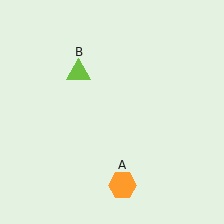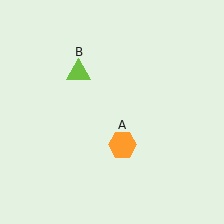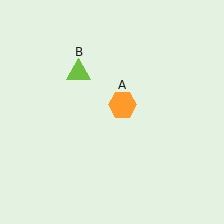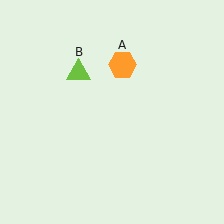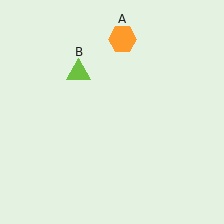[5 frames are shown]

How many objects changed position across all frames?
1 object changed position: orange hexagon (object A).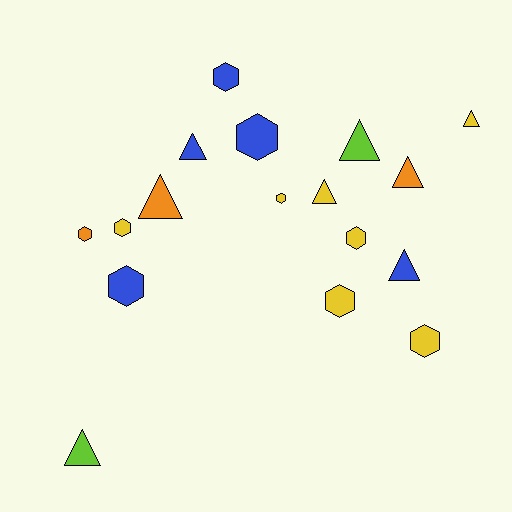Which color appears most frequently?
Yellow, with 7 objects.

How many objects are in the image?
There are 17 objects.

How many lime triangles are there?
There are 2 lime triangles.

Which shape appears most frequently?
Hexagon, with 9 objects.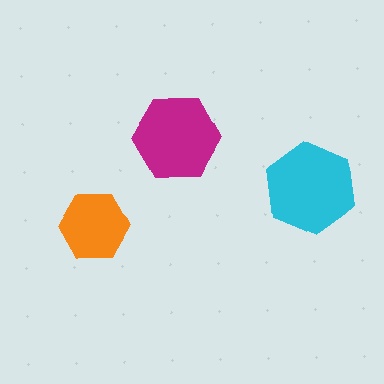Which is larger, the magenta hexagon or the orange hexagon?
The magenta one.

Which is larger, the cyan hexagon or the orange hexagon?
The cyan one.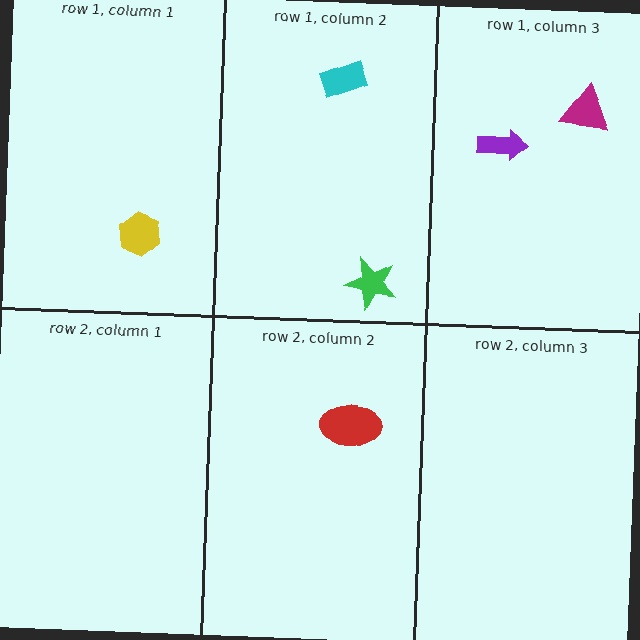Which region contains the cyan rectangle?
The row 1, column 2 region.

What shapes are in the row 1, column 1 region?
The yellow hexagon.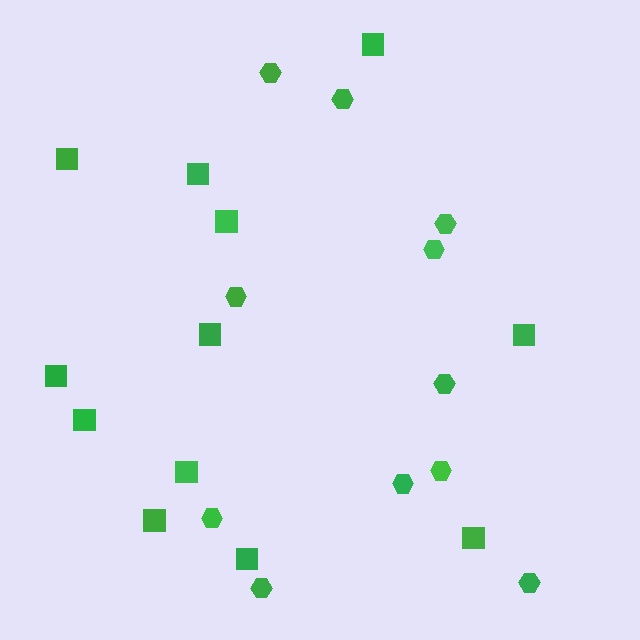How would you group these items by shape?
There are 2 groups: one group of hexagons (11) and one group of squares (12).